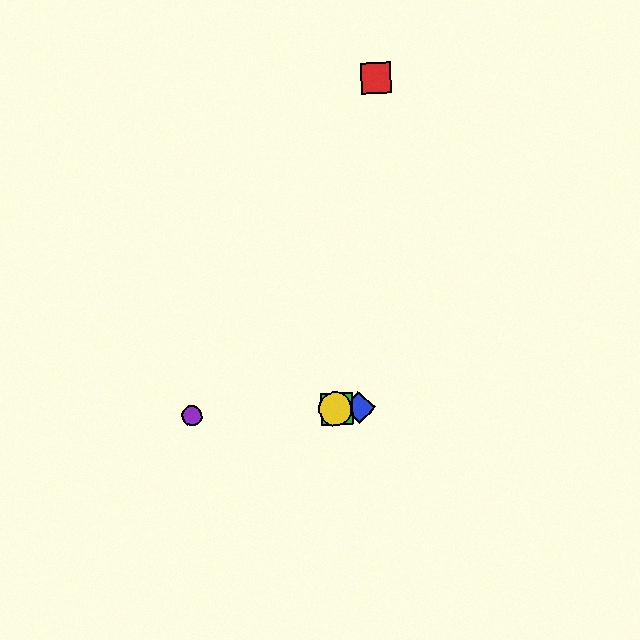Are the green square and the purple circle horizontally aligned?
Yes, both are at y≈409.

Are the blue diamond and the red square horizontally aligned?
No, the blue diamond is at y≈408 and the red square is at y≈78.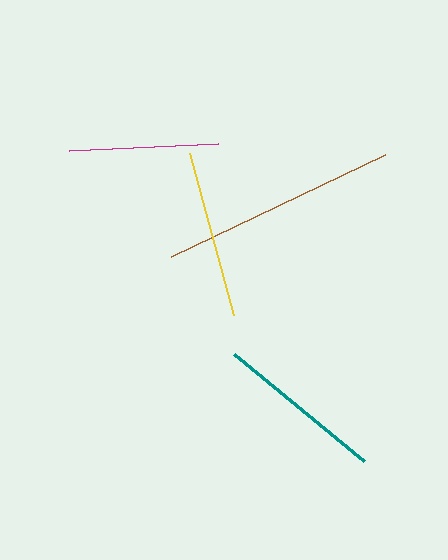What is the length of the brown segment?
The brown segment is approximately 237 pixels long.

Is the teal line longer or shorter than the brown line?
The brown line is longer than the teal line.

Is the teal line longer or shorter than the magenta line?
The teal line is longer than the magenta line.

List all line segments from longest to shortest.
From longest to shortest: brown, teal, yellow, magenta.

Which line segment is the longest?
The brown line is the longest at approximately 237 pixels.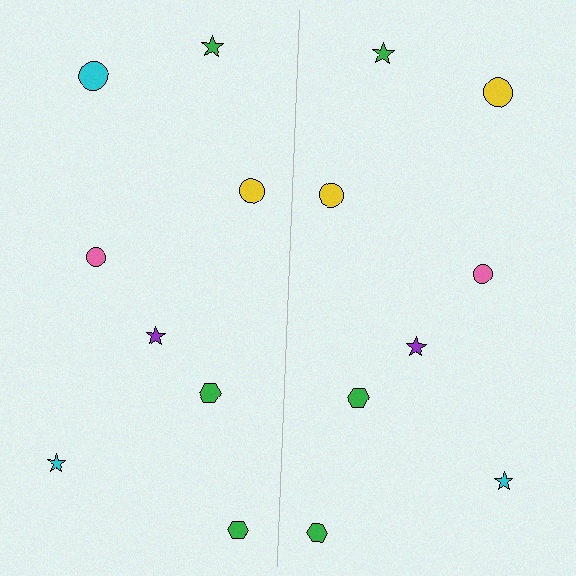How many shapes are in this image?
There are 16 shapes in this image.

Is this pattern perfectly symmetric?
No, the pattern is not perfectly symmetric. The yellow circle on the right side breaks the symmetry — its mirror counterpart is cyan.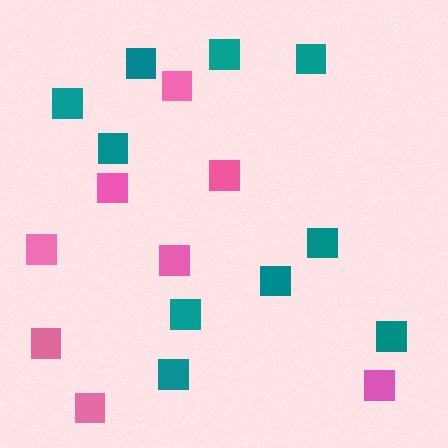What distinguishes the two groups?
There are 2 groups: one group of teal squares (10) and one group of pink squares (8).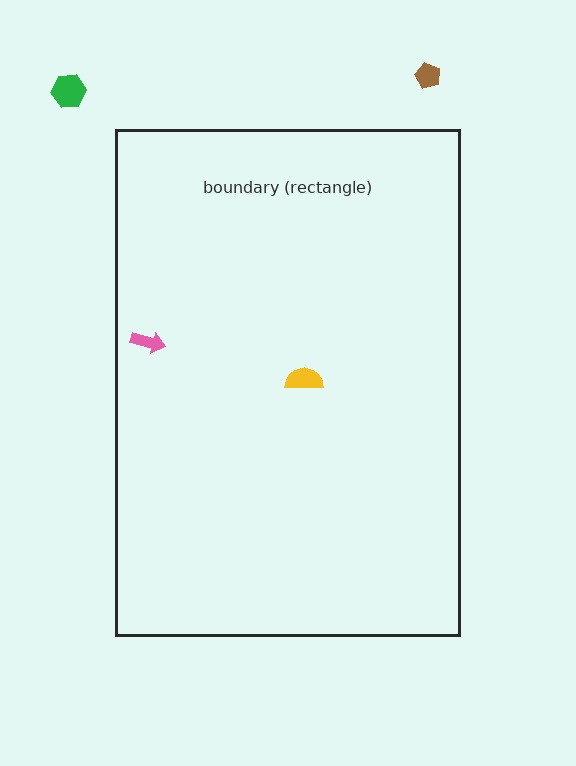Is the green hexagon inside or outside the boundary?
Outside.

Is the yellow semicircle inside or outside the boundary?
Inside.